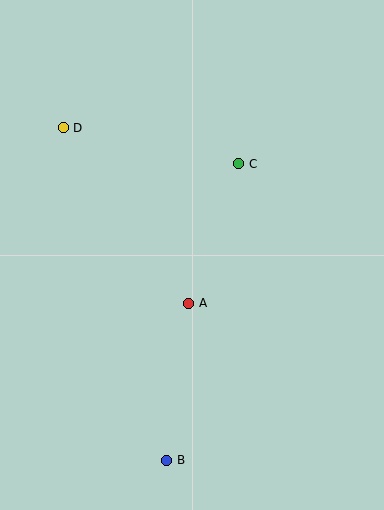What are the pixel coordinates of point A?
Point A is at (189, 303).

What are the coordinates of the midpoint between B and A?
The midpoint between B and A is at (178, 382).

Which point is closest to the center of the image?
Point A at (189, 303) is closest to the center.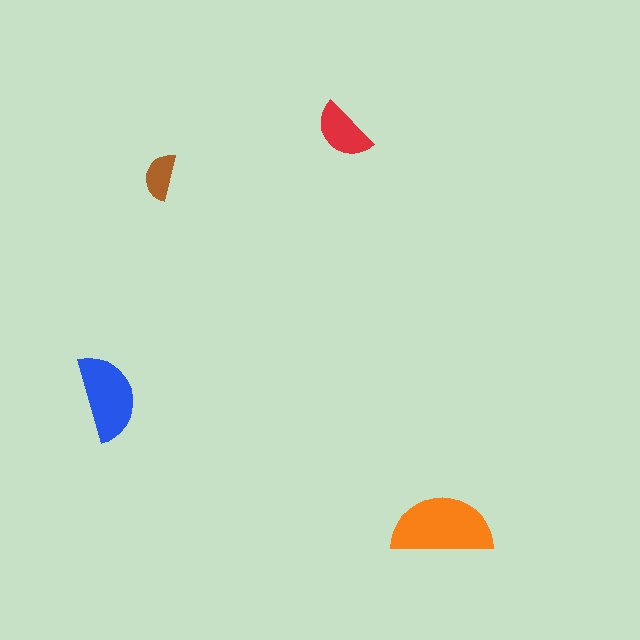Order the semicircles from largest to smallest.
the orange one, the blue one, the red one, the brown one.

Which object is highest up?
The red semicircle is topmost.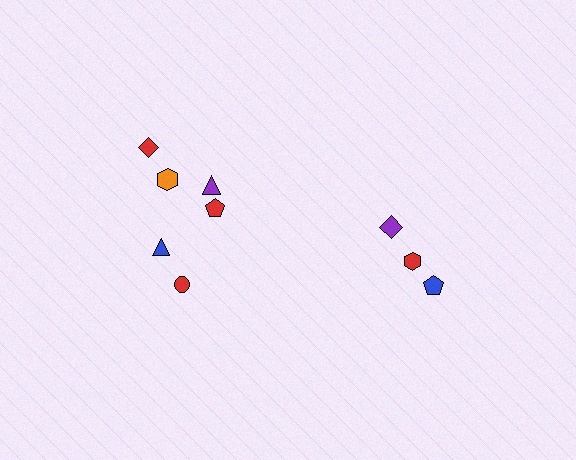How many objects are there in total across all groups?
There are 9 objects.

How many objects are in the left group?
There are 6 objects.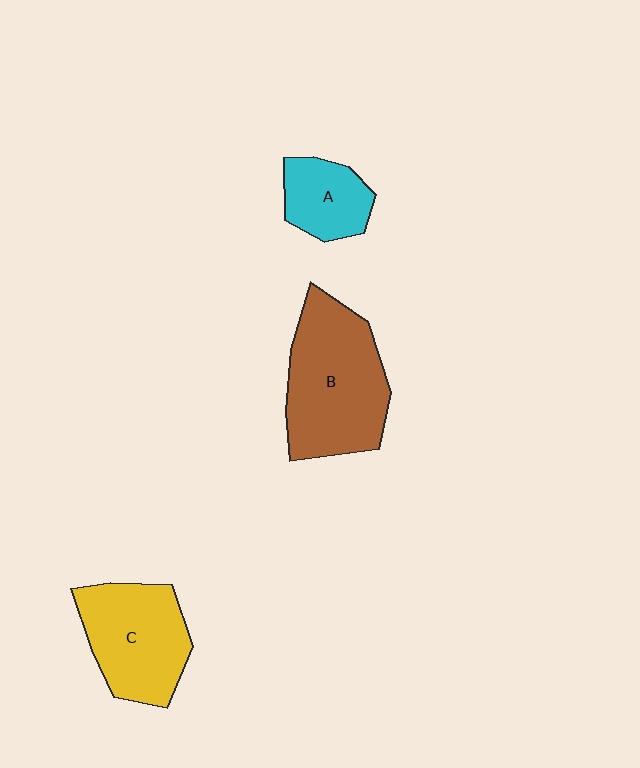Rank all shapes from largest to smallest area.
From largest to smallest: B (brown), C (yellow), A (cyan).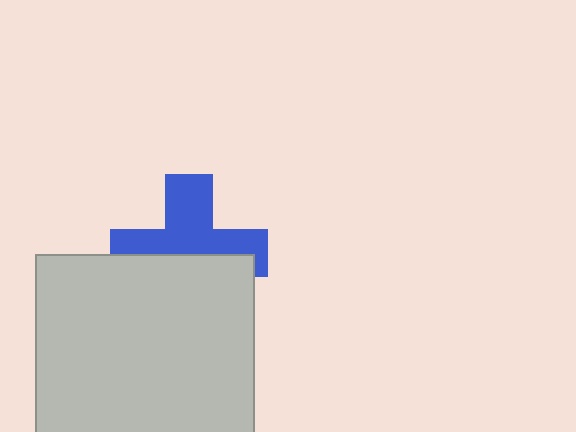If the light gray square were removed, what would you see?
You would see the complete blue cross.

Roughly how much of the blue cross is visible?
About half of it is visible (roughly 53%).